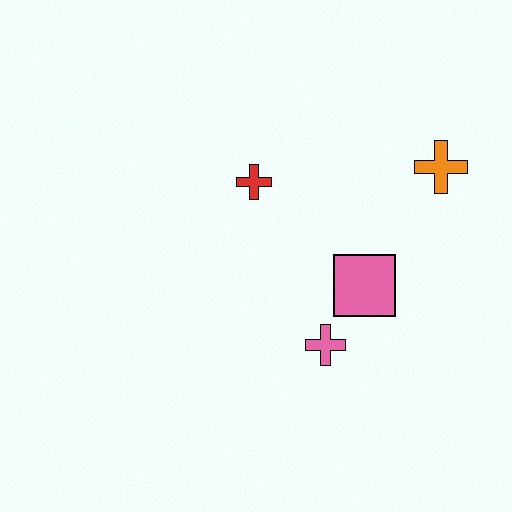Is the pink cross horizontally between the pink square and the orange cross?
No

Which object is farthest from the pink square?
The red cross is farthest from the pink square.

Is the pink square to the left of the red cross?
No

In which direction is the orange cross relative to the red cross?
The orange cross is to the right of the red cross.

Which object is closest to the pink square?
The pink cross is closest to the pink square.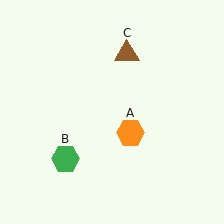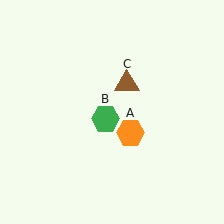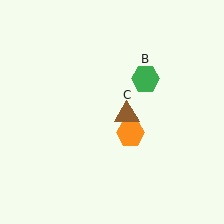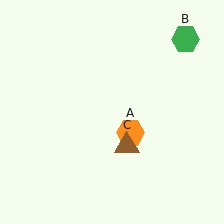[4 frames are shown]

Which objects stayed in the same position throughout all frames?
Orange hexagon (object A) remained stationary.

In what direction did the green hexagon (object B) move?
The green hexagon (object B) moved up and to the right.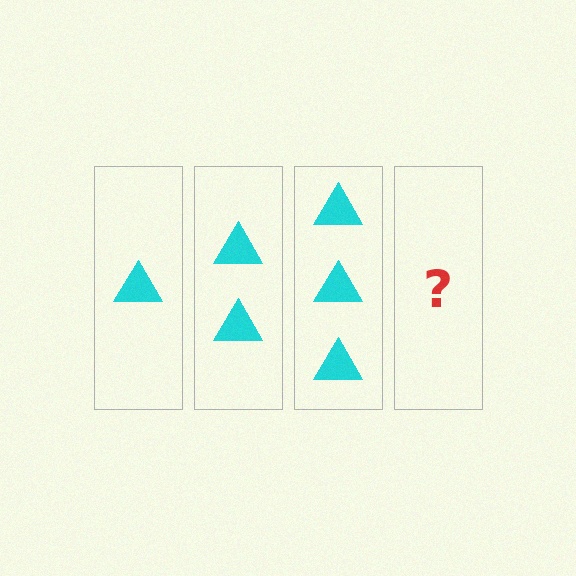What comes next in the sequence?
The next element should be 4 triangles.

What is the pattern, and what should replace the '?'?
The pattern is that each step adds one more triangle. The '?' should be 4 triangles.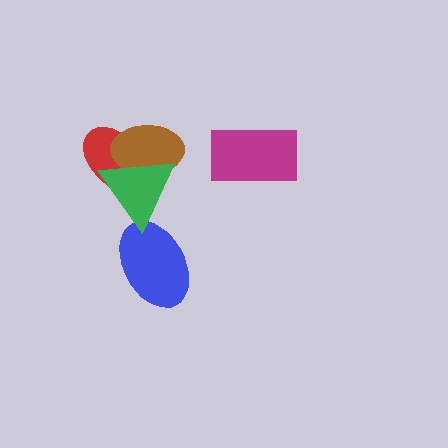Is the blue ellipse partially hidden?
Yes, it is partially covered by another shape.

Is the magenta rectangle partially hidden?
No, no other shape covers it.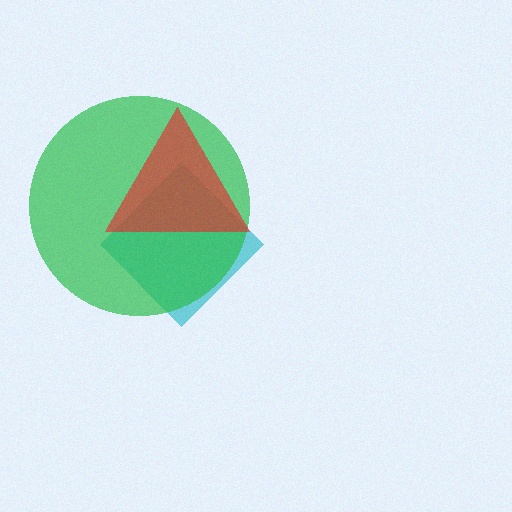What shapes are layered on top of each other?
The layered shapes are: a cyan diamond, a green circle, a red triangle.